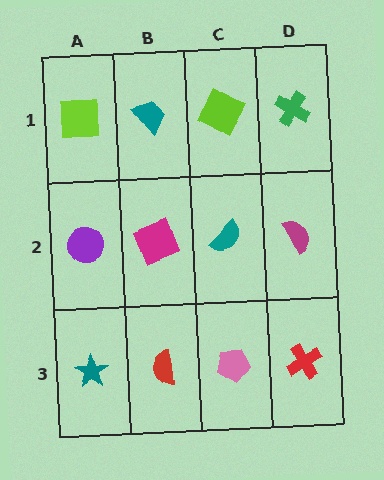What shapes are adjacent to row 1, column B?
A magenta square (row 2, column B), a lime square (row 1, column A), a lime square (row 1, column C).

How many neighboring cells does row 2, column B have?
4.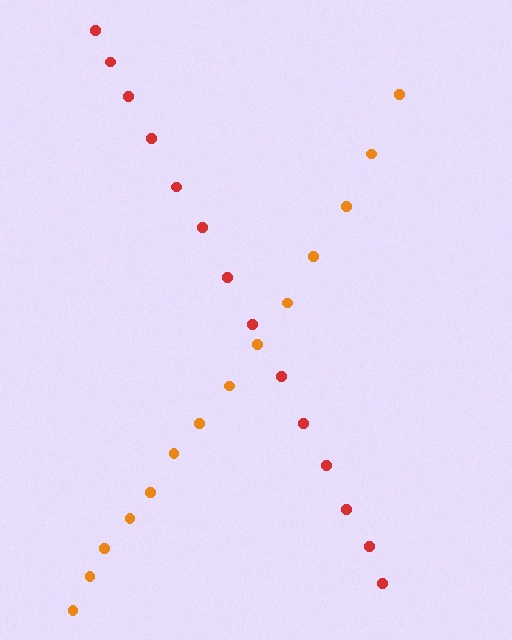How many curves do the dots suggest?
There are 2 distinct paths.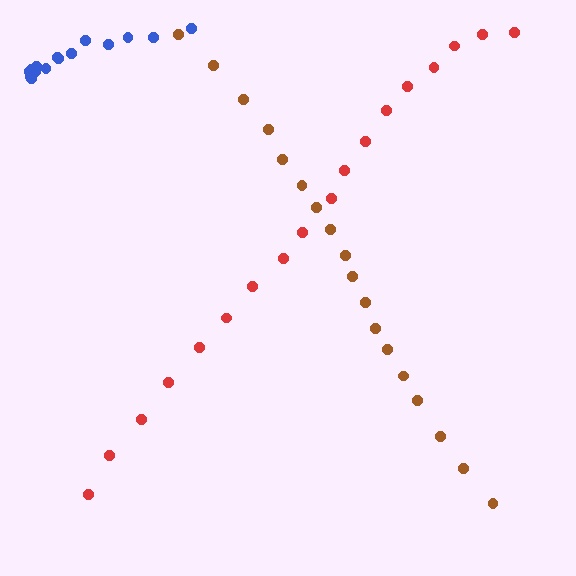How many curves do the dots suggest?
There are 3 distinct paths.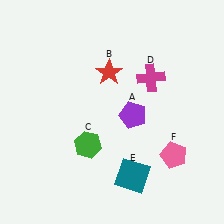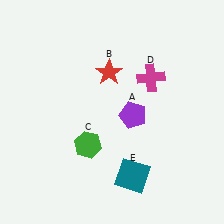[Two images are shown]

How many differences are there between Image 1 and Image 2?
There is 1 difference between the two images.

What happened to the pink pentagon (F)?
The pink pentagon (F) was removed in Image 2. It was in the bottom-right area of Image 1.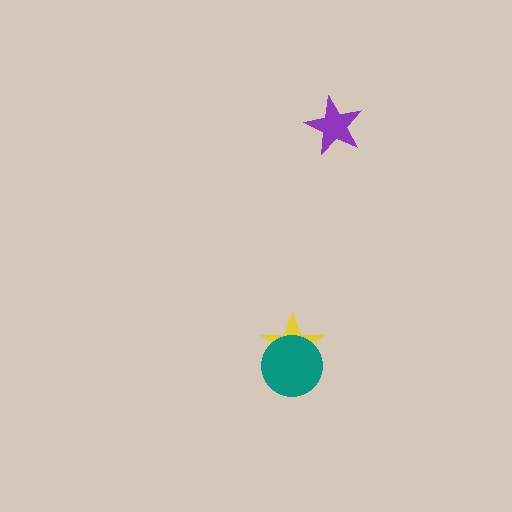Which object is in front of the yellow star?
The teal circle is in front of the yellow star.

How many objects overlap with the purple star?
0 objects overlap with the purple star.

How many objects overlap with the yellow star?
1 object overlaps with the yellow star.